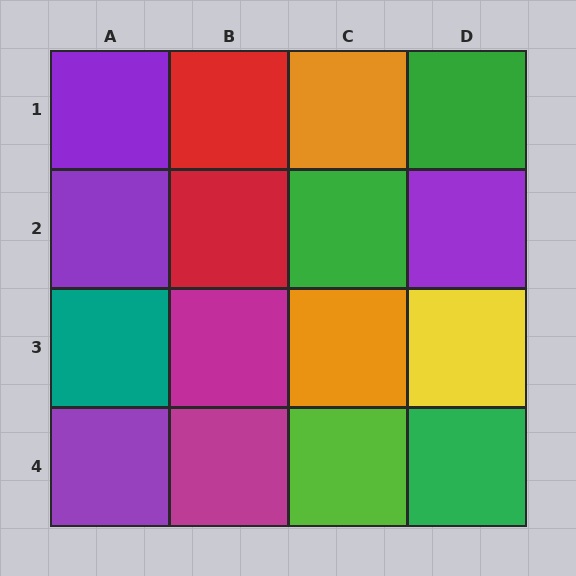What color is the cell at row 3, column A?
Teal.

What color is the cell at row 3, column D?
Yellow.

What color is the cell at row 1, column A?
Purple.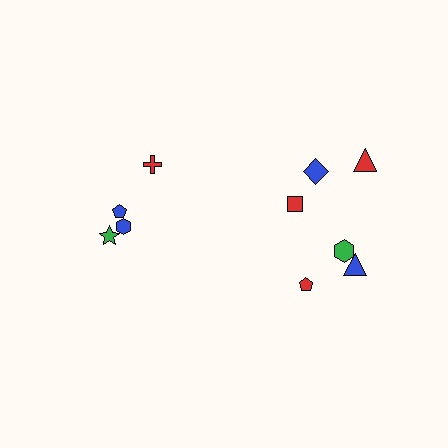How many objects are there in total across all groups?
There are 10 objects.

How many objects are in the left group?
There are 4 objects.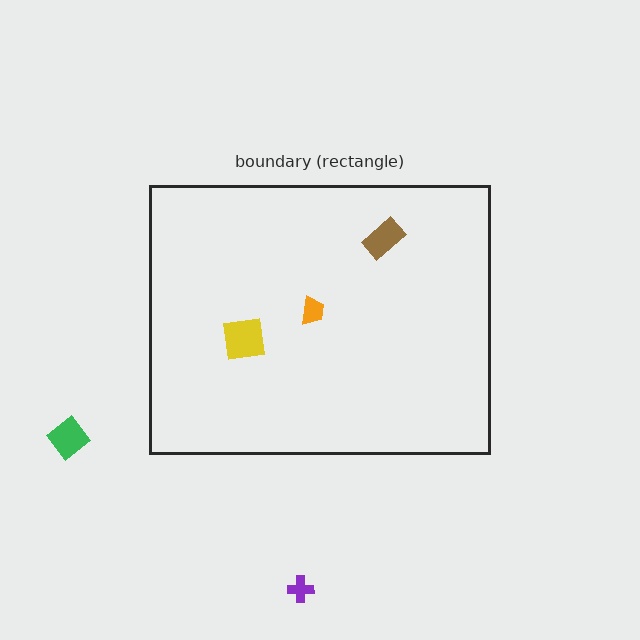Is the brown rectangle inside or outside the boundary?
Inside.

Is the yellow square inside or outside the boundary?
Inside.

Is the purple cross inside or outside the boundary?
Outside.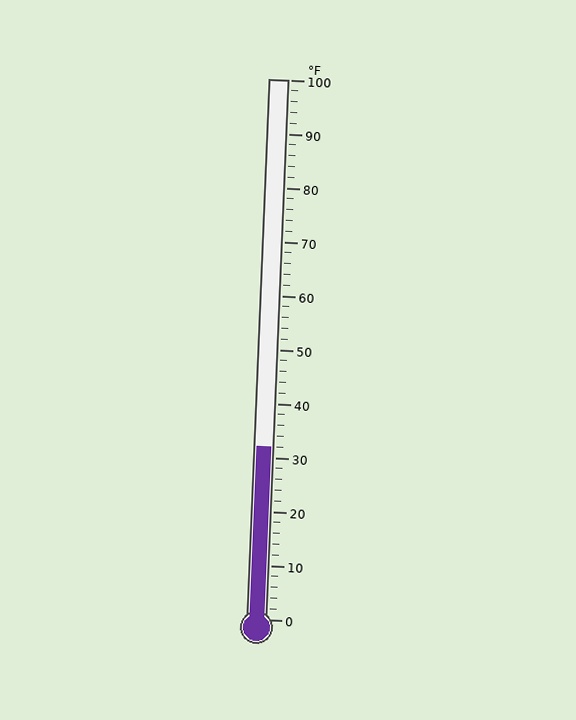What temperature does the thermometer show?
The thermometer shows approximately 32°F.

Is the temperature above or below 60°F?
The temperature is below 60°F.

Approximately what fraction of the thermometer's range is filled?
The thermometer is filled to approximately 30% of its range.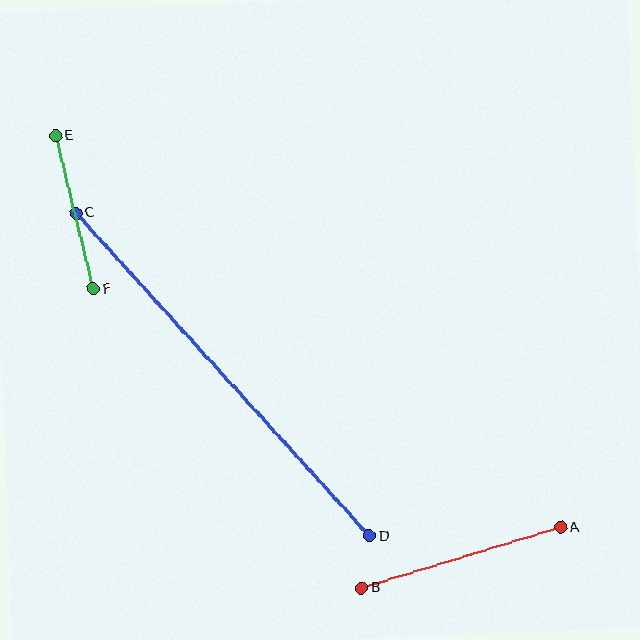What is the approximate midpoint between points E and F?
The midpoint is at approximately (74, 212) pixels.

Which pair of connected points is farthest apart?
Points C and D are farthest apart.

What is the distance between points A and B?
The distance is approximately 208 pixels.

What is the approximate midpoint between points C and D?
The midpoint is at approximately (222, 374) pixels.